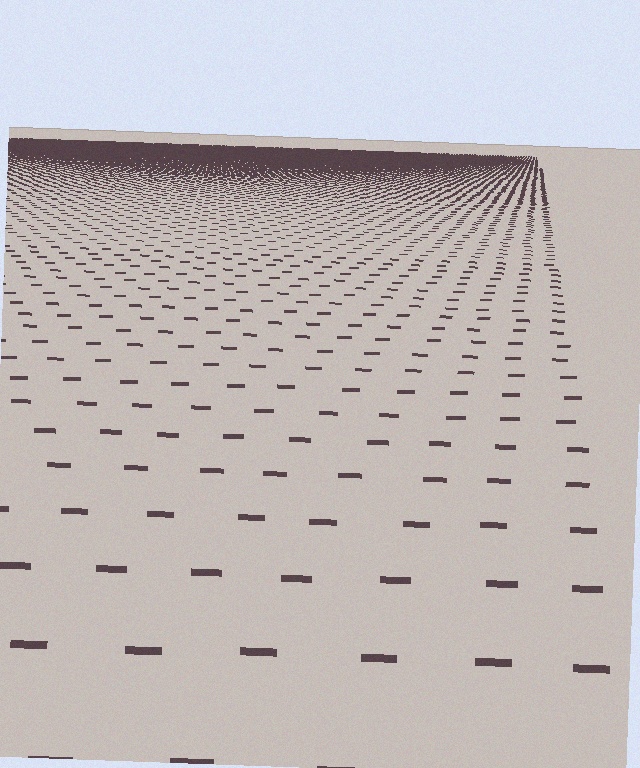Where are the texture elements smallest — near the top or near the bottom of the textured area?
Near the top.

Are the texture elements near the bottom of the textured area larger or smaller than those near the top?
Larger. Near the bottom, elements are closer to the viewer and appear at a bigger on-screen size.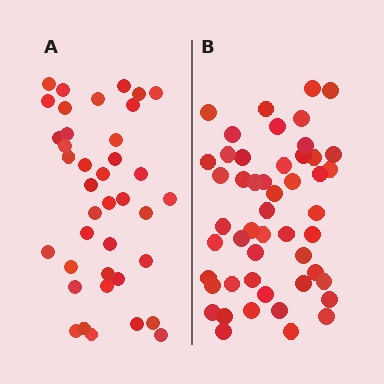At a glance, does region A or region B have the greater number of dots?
Region B (the right region) has more dots.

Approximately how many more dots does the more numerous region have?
Region B has roughly 12 or so more dots than region A.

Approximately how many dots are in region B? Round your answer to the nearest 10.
About 50 dots.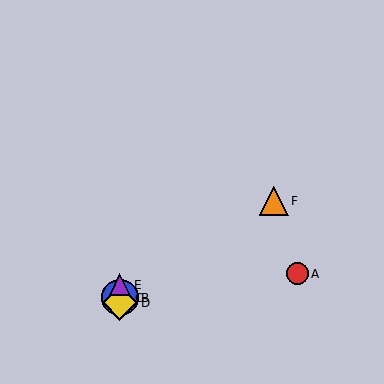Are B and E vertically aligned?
Yes, both are at x≈120.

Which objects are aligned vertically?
Objects B, C, D, E are aligned vertically.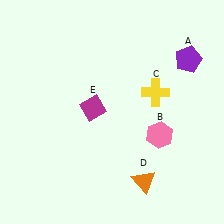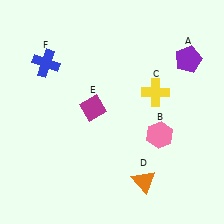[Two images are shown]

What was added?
A blue cross (F) was added in Image 2.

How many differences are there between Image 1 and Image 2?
There is 1 difference between the two images.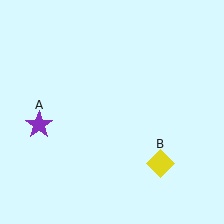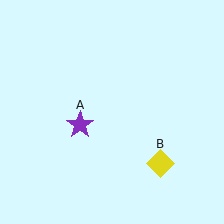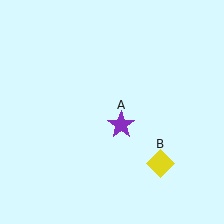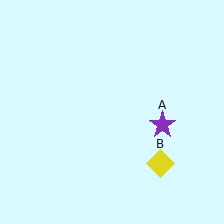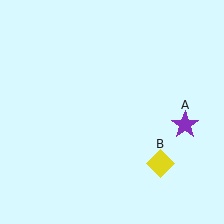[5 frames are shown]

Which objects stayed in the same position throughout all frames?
Yellow diamond (object B) remained stationary.